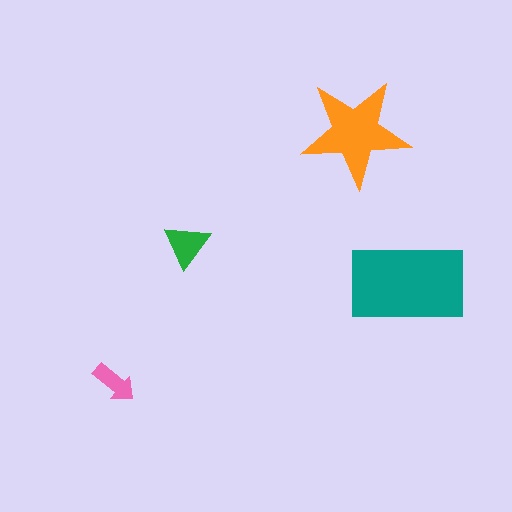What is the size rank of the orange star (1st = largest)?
2nd.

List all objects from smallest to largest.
The pink arrow, the green triangle, the orange star, the teal rectangle.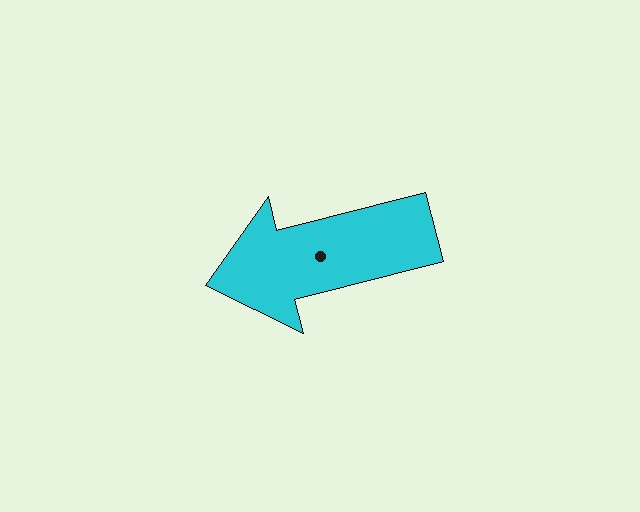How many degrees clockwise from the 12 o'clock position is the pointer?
Approximately 256 degrees.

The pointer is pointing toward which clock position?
Roughly 9 o'clock.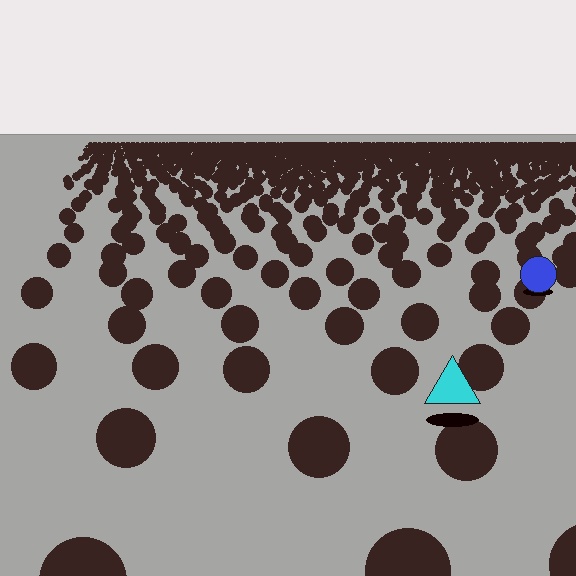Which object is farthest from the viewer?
The blue circle is farthest from the viewer. It appears smaller and the ground texture around it is denser.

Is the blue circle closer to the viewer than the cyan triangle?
No. The cyan triangle is closer — you can tell from the texture gradient: the ground texture is coarser near it.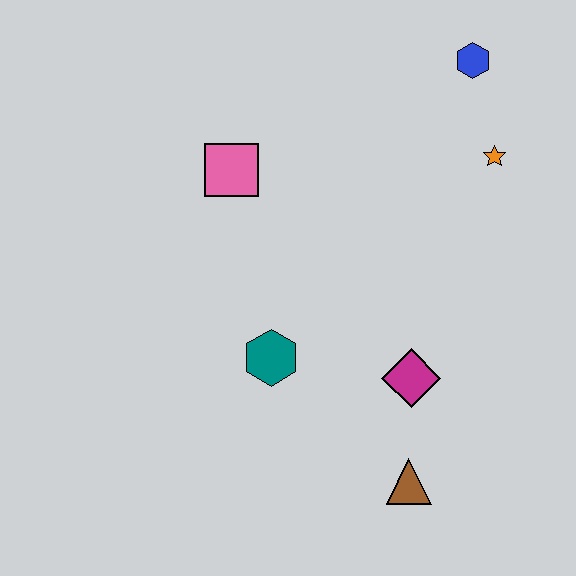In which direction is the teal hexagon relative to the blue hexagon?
The teal hexagon is below the blue hexagon.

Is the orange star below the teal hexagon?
No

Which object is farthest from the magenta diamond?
The blue hexagon is farthest from the magenta diamond.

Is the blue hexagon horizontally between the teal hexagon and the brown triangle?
No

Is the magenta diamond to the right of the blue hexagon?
No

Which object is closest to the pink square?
The teal hexagon is closest to the pink square.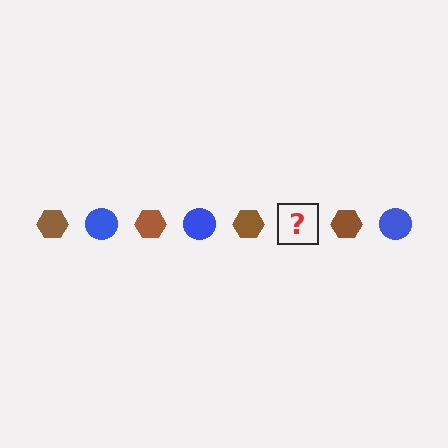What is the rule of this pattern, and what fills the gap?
The rule is that the pattern alternates between brown hexagon and blue circle. The gap should be filled with a blue circle.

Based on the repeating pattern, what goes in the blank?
The blank should be a blue circle.